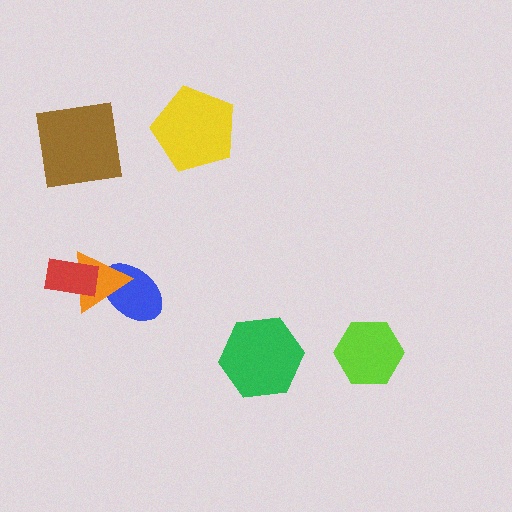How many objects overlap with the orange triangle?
2 objects overlap with the orange triangle.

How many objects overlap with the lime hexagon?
0 objects overlap with the lime hexagon.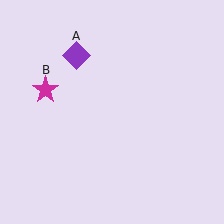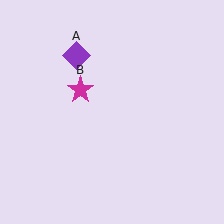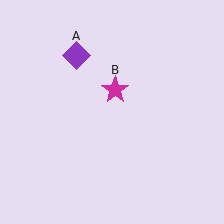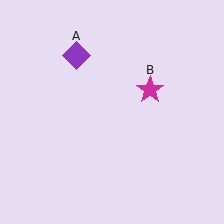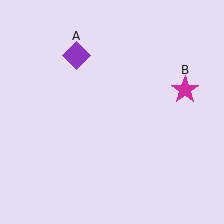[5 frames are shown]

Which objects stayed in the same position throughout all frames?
Purple diamond (object A) remained stationary.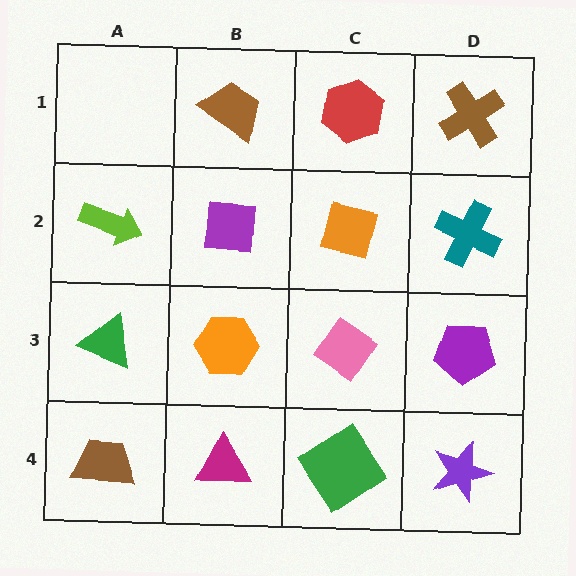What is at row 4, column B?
A magenta triangle.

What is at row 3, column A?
A green triangle.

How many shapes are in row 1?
3 shapes.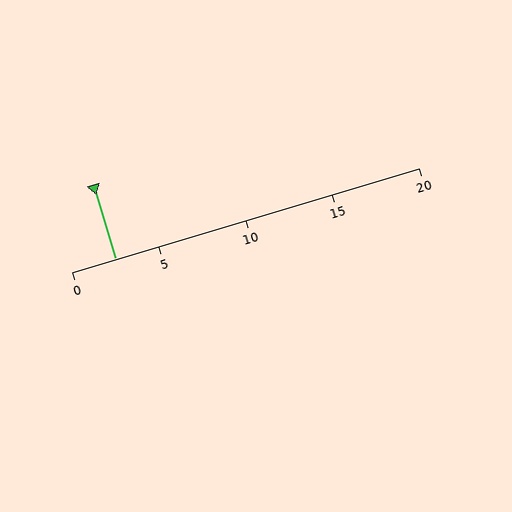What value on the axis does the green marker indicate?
The marker indicates approximately 2.5.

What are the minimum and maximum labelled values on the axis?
The axis runs from 0 to 20.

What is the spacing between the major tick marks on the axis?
The major ticks are spaced 5 apart.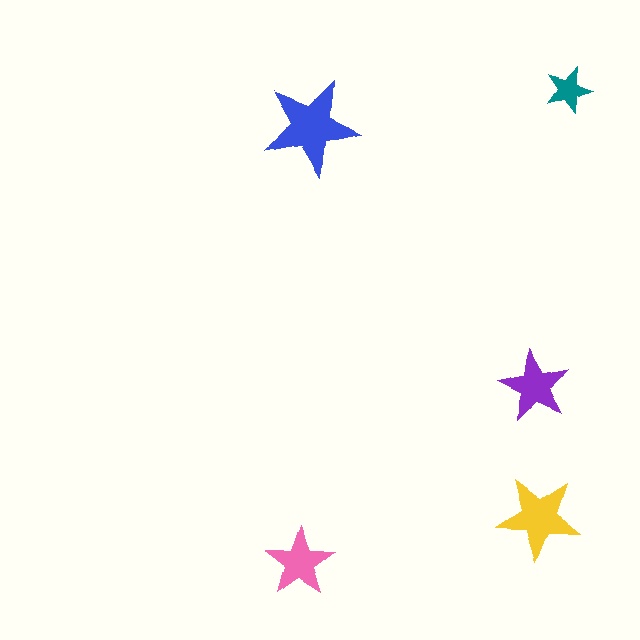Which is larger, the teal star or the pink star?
The pink one.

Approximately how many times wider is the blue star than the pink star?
About 1.5 times wider.